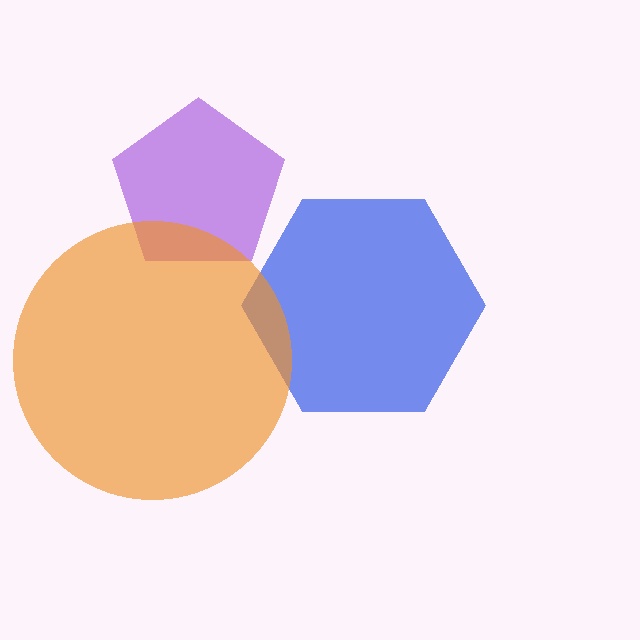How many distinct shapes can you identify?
There are 3 distinct shapes: a blue hexagon, a purple pentagon, an orange circle.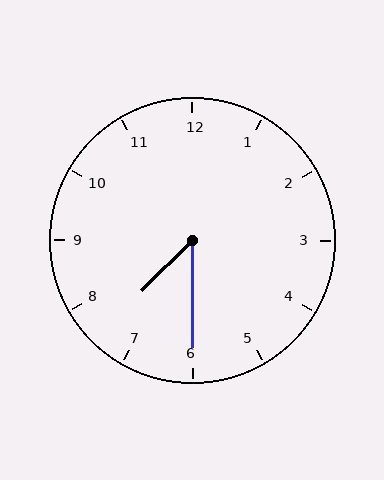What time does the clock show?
7:30.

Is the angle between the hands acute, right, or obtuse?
It is acute.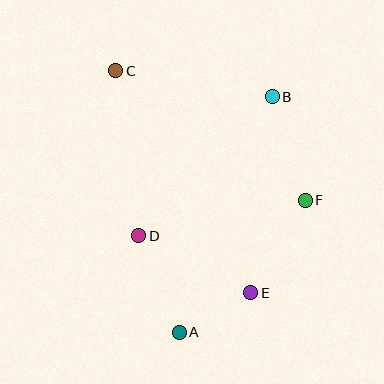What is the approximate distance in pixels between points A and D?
The distance between A and D is approximately 105 pixels.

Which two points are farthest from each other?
Points A and C are farthest from each other.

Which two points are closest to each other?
Points A and E are closest to each other.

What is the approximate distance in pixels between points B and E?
The distance between B and E is approximately 197 pixels.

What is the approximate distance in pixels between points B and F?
The distance between B and F is approximately 109 pixels.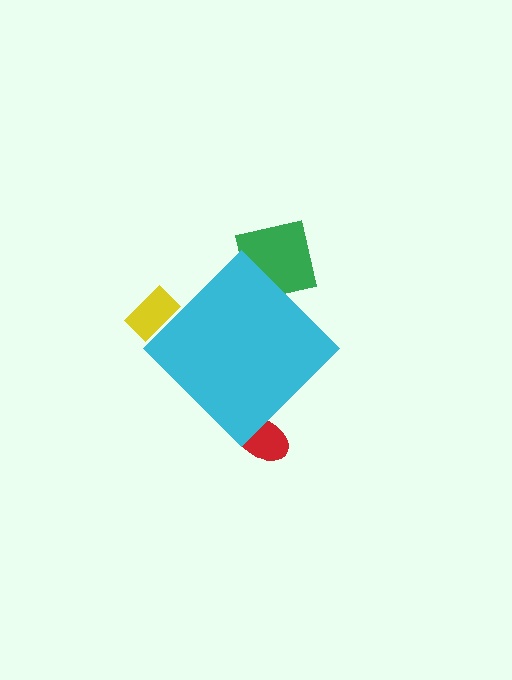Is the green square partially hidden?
Yes, the green square is partially hidden behind the cyan diamond.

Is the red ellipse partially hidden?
Yes, the red ellipse is partially hidden behind the cyan diamond.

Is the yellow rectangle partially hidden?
Yes, the yellow rectangle is partially hidden behind the cyan diamond.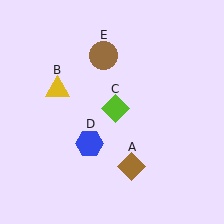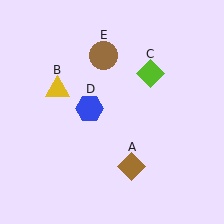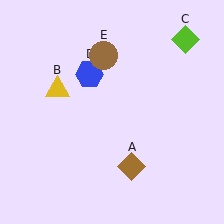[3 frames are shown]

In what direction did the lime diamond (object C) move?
The lime diamond (object C) moved up and to the right.